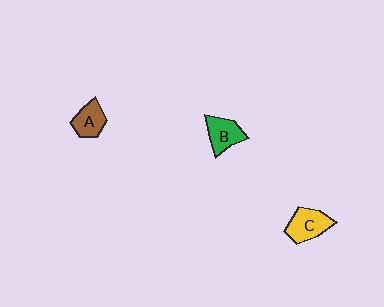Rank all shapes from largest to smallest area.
From largest to smallest: C (yellow), B (green), A (brown).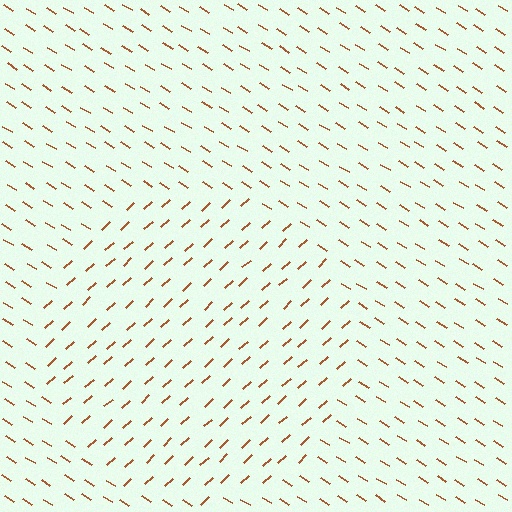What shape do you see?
I see a circle.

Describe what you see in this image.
The image is filled with small brown line segments. A circle region in the image has lines oriented differently from the surrounding lines, creating a visible texture boundary.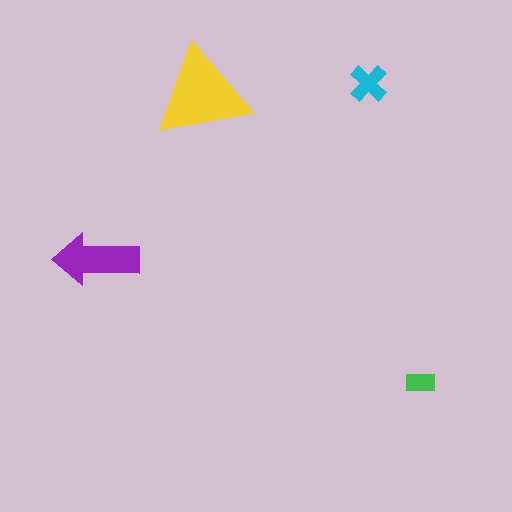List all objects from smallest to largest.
The green rectangle, the cyan cross, the purple arrow, the yellow triangle.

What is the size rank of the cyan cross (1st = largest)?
3rd.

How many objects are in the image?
There are 4 objects in the image.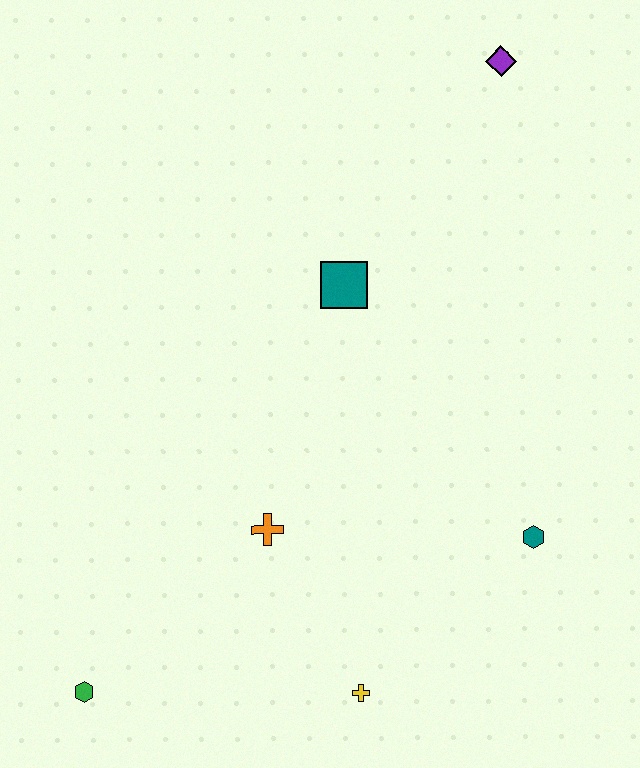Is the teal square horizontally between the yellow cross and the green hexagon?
Yes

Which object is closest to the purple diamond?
The teal square is closest to the purple diamond.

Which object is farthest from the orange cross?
The purple diamond is farthest from the orange cross.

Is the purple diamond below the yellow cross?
No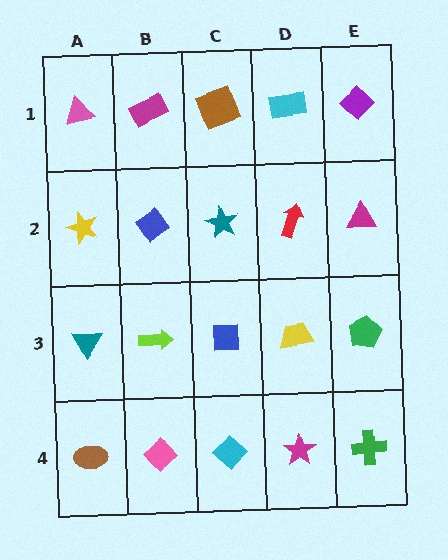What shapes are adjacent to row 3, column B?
A blue diamond (row 2, column B), a pink diamond (row 4, column B), a teal triangle (row 3, column A), a blue square (row 3, column C).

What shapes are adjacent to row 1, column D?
A red arrow (row 2, column D), a brown square (row 1, column C), a purple diamond (row 1, column E).